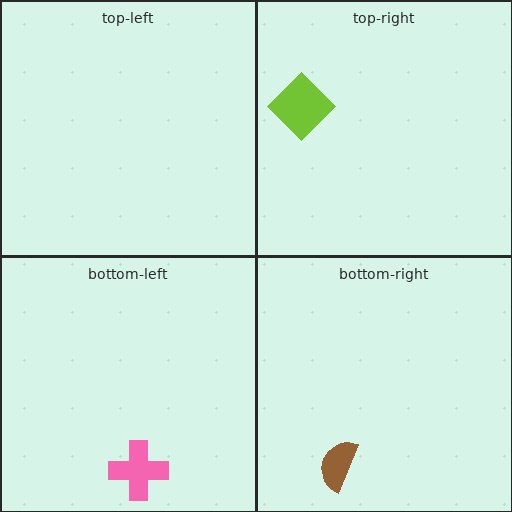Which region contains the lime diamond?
The top-right region.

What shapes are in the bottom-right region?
The brown semicircle.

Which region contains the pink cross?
The bottom-left region.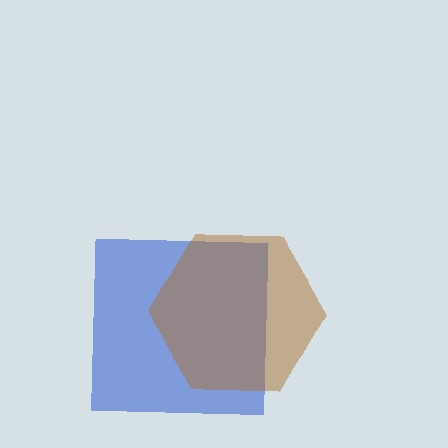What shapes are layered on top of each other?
The layered shapes are: a blue square, a brown hexagon.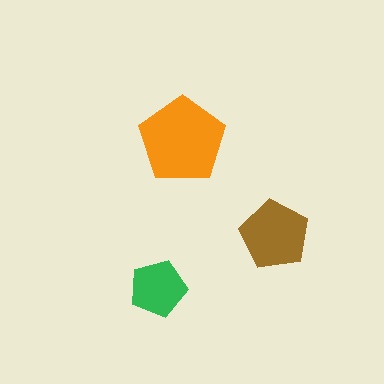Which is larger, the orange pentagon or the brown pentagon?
The orange one.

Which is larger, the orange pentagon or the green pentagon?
The orange one.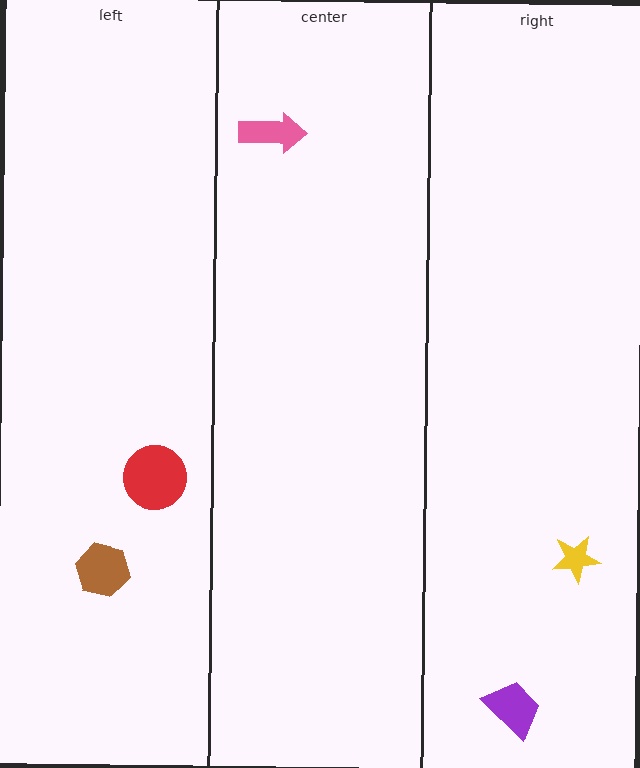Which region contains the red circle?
The left region.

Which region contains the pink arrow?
The center region.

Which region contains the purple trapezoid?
The right region.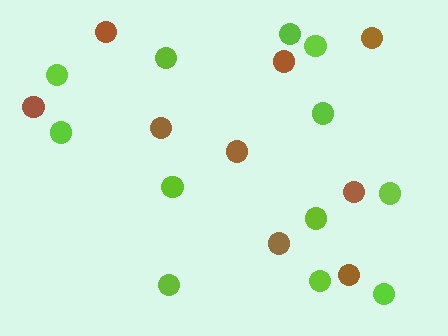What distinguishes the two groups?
There are 2 groups: one group of brown circles (9) and one group of lime circles (12).